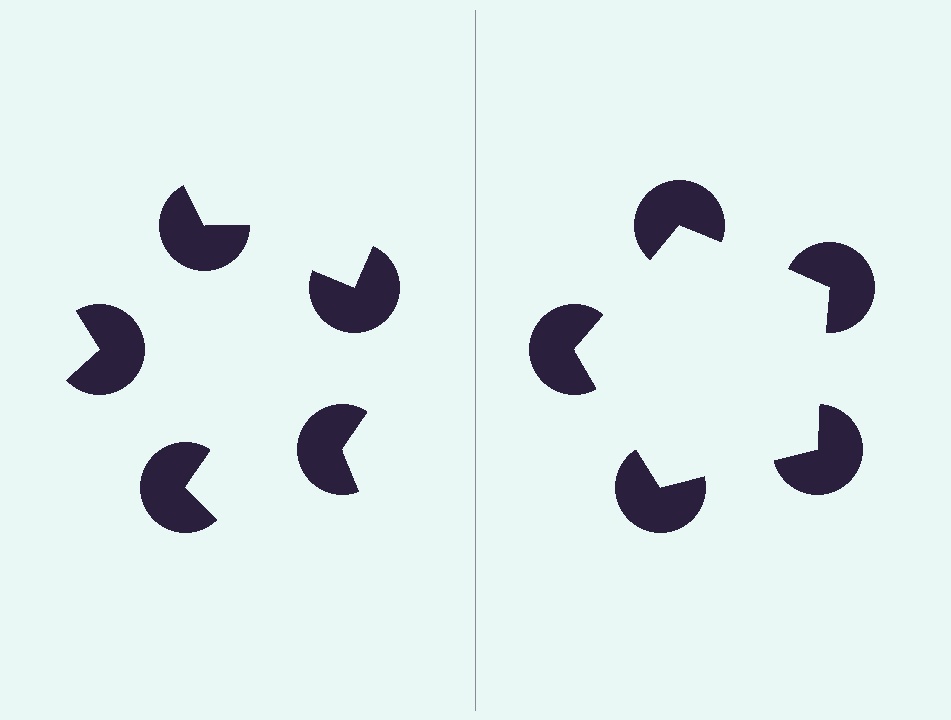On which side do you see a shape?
An illusory pentagon appears on the right side. On the left side the wedge cuts are rotated, so no coherent shape forms.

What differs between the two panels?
The pac-man discs are positioned identically on both sides; only the wedge orientations differ. On the right they align to a pentagon; on the left they are misaligned.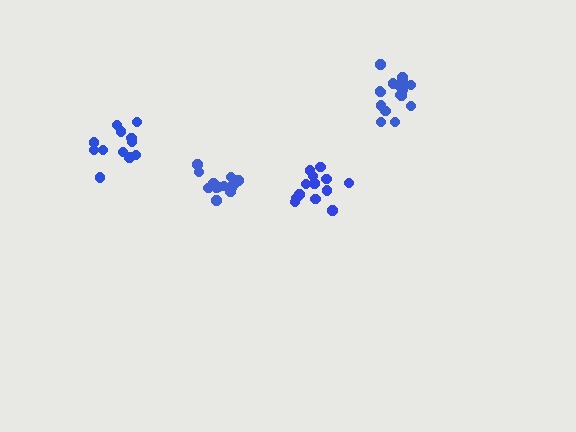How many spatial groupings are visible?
There are 4 spatial groupings.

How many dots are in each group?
Group 1: 12 dots, Group 2: 15 dots, Group 3: 13 dots, Group 4: 16 dots (56 total).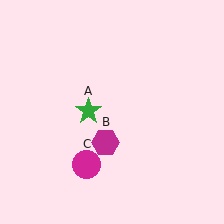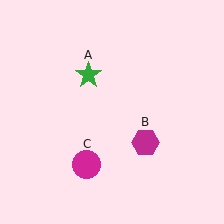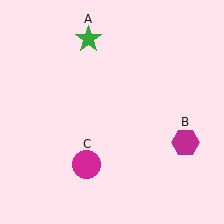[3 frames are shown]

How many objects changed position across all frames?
2 objects changed position: green star (object A), magenta hexagon (object B).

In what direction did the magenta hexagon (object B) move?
The magenta hexagon (object B) moved right.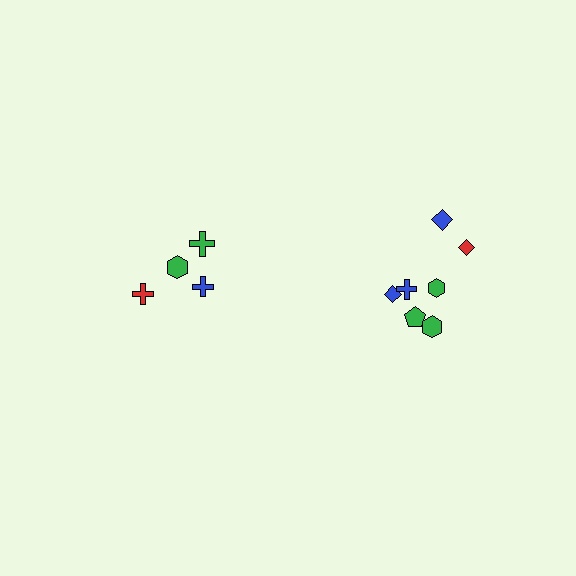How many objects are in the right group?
There are 7 objects.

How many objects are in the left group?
There are 4 objects.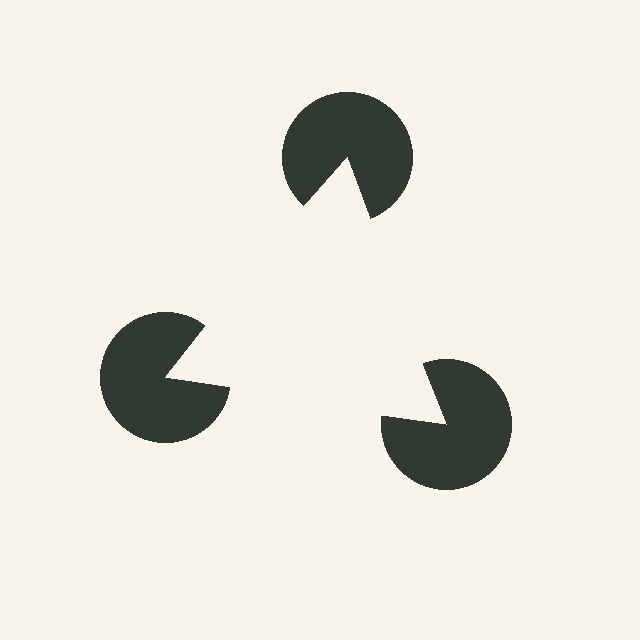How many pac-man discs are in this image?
There are 3 — one at each vertex of the illusory triangle.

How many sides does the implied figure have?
3 sides.